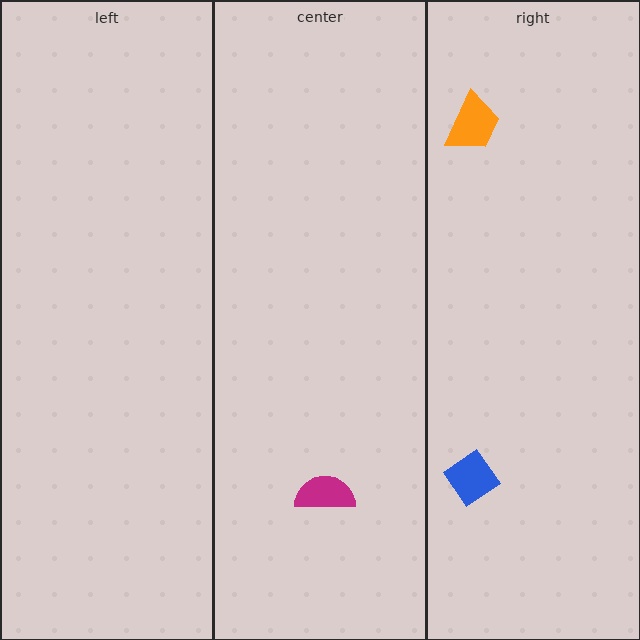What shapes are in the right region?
The orange trapezoid, the blue diamond.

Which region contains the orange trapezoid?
The right region.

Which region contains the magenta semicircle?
The center region.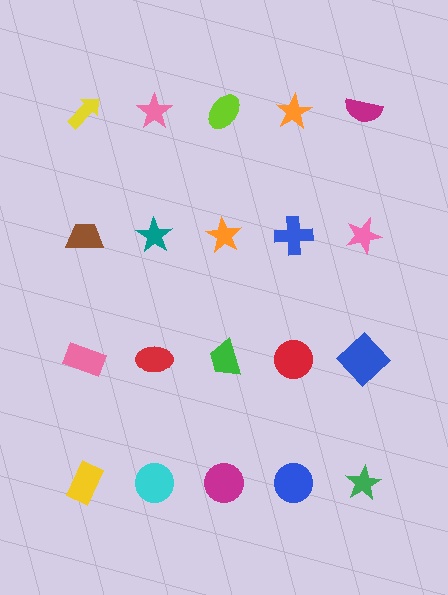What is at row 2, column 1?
A brown trapezoid.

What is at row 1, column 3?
A lime ellipse.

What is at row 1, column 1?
A yellow arrow.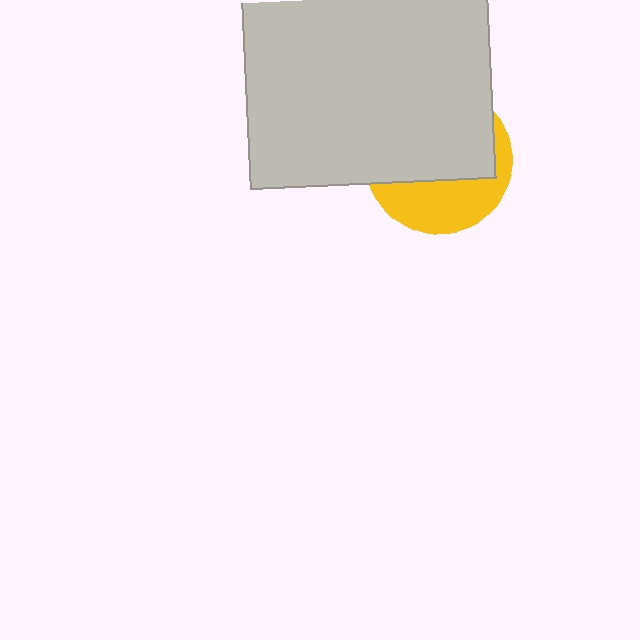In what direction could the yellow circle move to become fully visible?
The yellow circle could move down. That would shift it out from behind the light gray square entirely.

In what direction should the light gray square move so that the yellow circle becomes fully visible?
The light gray square should move up. That is the shortest direction to clear the overlap and leave the yellow circle fully visible.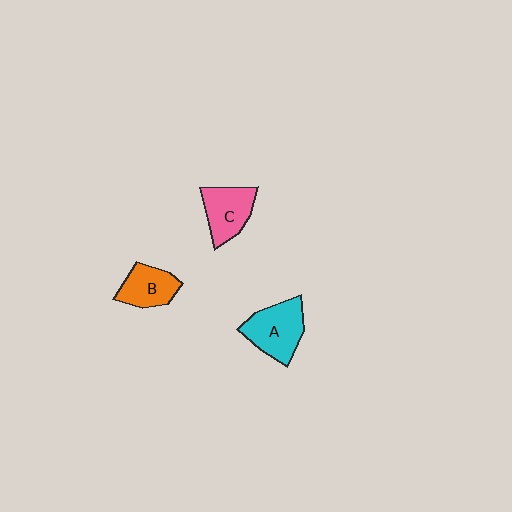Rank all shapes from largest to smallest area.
From largest to smallest: A (cyan), C (pink), B (orange).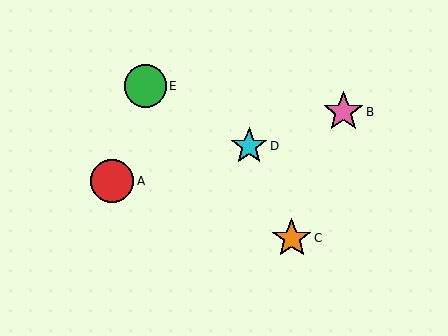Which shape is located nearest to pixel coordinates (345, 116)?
The pink star (labeled B) at (343, 112) is nearest to that location.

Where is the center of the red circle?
The center of the red circle is at (112, 181).